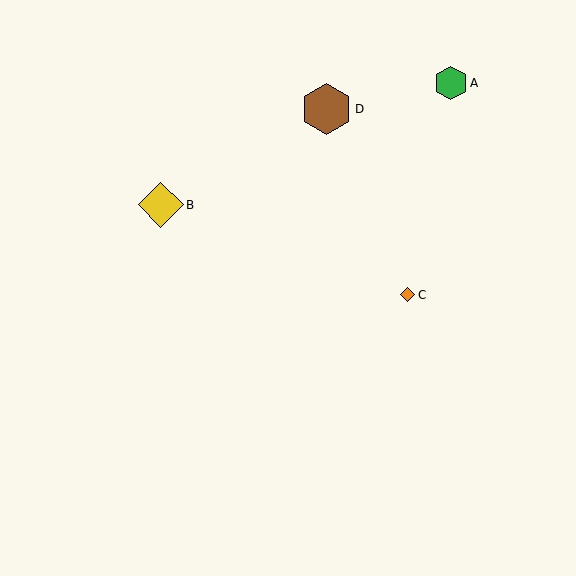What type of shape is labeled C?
Shape C is an orange diamond.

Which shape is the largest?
The brown hexagon (labeled D) is the largest.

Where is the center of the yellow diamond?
The center of the yellow diamond is at (161, 205).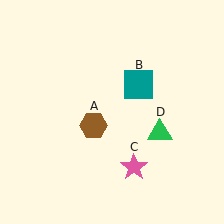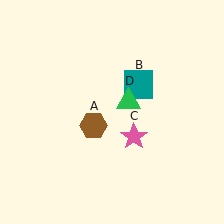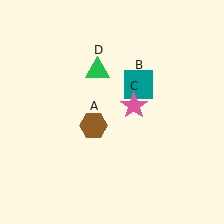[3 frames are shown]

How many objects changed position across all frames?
2 objects changed position: pink star (object C), green triangle (object D).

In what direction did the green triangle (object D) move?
The green triangle (object D) moved up and to the left.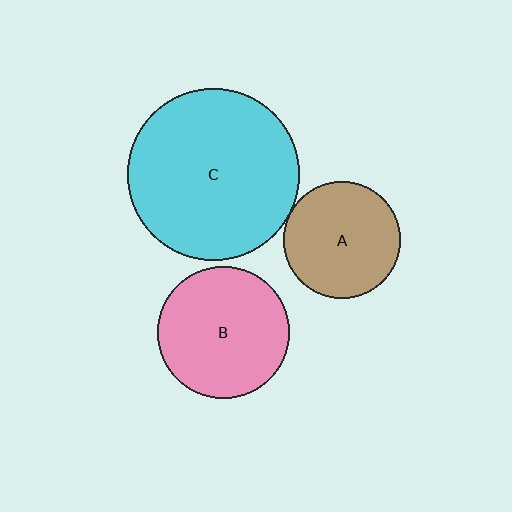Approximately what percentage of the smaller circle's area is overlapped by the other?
Approximately 5%.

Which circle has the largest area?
Circle C (cyan).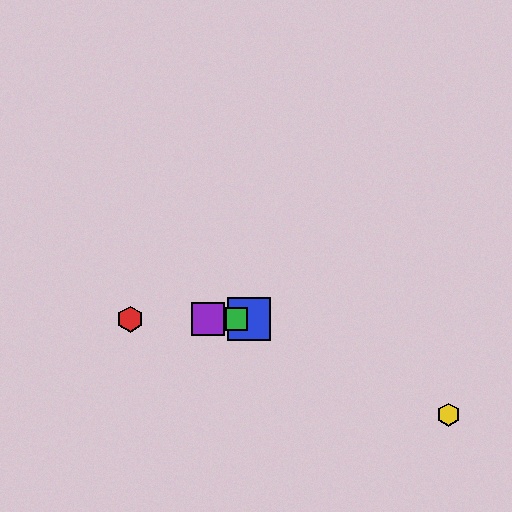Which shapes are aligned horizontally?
The red hexagon, the blue square, the green square, the purple square are aligned horizontally.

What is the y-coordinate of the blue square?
The blue square is at y≈319.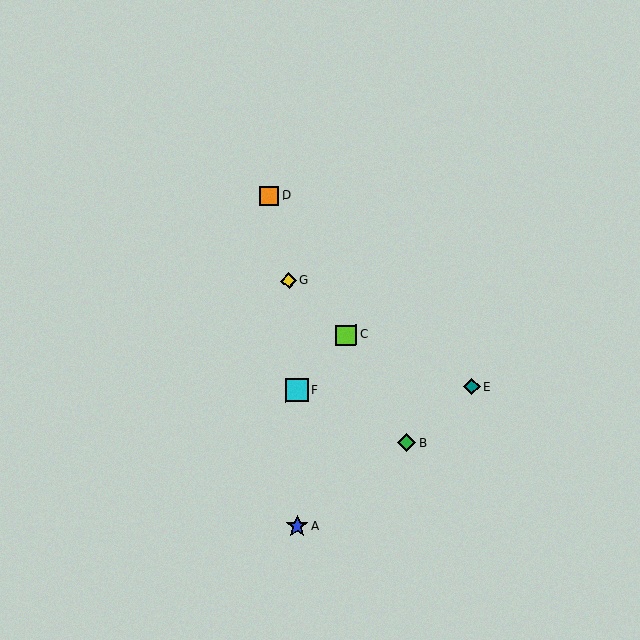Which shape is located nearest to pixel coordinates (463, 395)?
The teal diamond (labeled E) at (472, 387) is nearest to that location.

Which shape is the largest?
The cyan square (labeled F) is the largest.